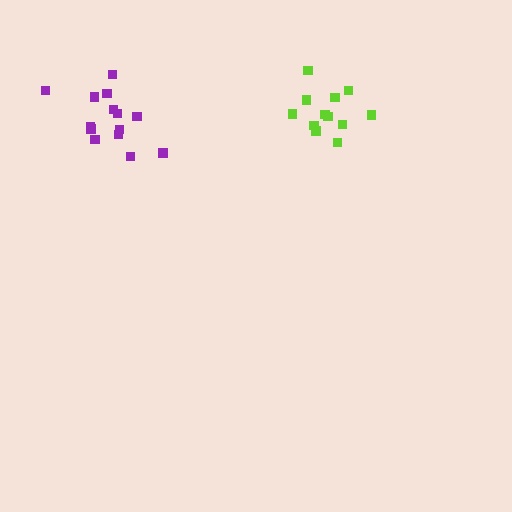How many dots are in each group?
Group 1: 12 dots, Group 2: 14 dots (26 total).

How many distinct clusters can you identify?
There are 2 distinct clusters.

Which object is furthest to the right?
The lime cluster is rightmost.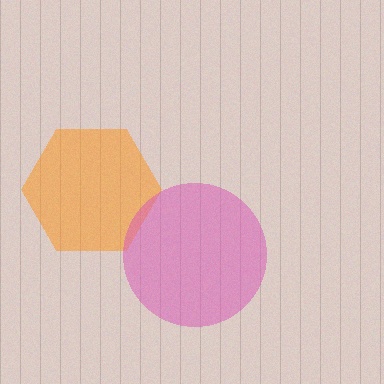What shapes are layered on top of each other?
The layered shapes are: an orange hexagon, a pink circle.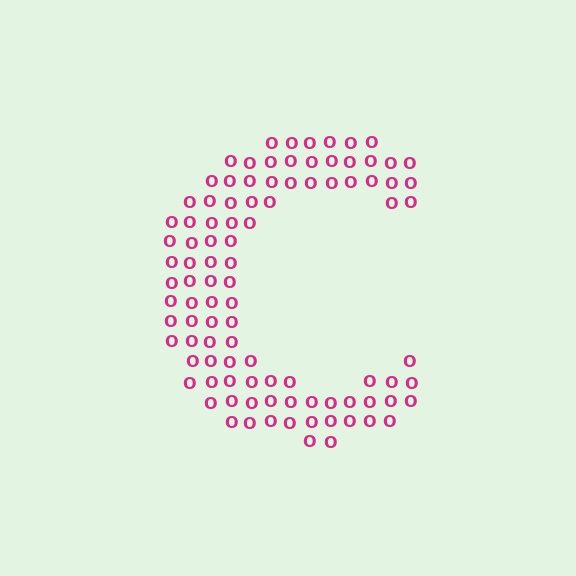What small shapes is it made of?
It is made of small letter O's.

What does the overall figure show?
The overall figure shows the letter C.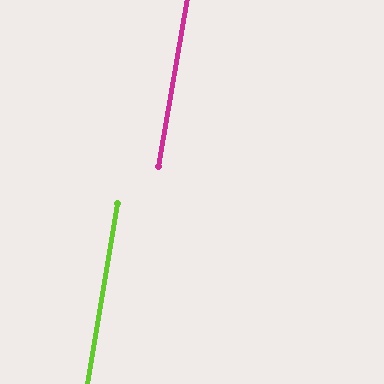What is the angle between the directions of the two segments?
Approximately 1 degree.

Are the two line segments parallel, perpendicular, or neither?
Parallel — their directions differ by only 0.5°.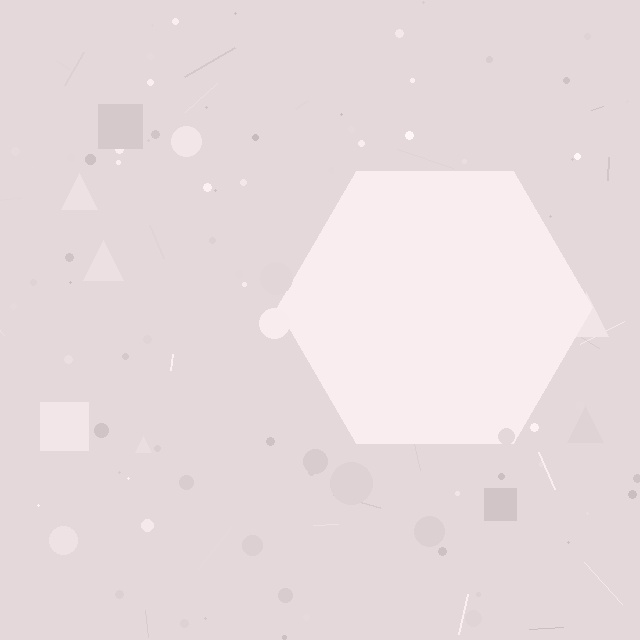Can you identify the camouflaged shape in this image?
The camouflaged shape is a hexagon.